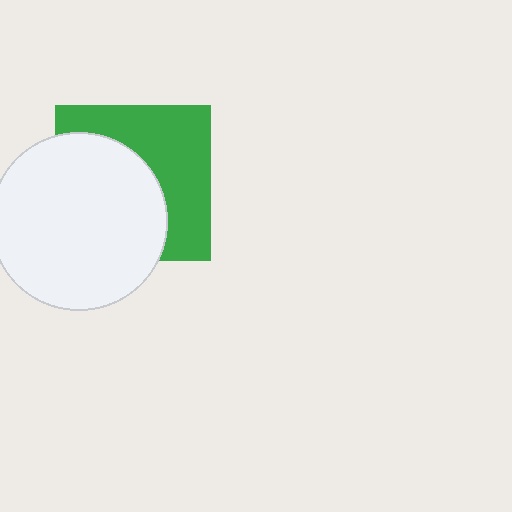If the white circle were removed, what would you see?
You would see the complete green square.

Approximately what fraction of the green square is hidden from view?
Roughly 52% of the green square is hidden behind the white circle.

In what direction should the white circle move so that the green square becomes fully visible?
The white circle should move left. That is the shortest direction to clear the overlap and leave the green square fully visible.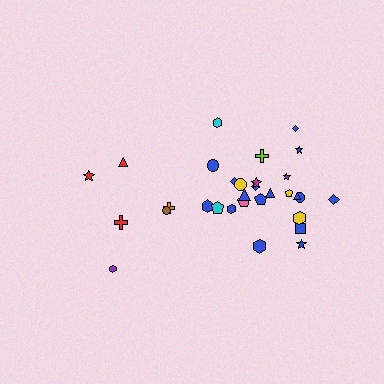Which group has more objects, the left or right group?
The right group.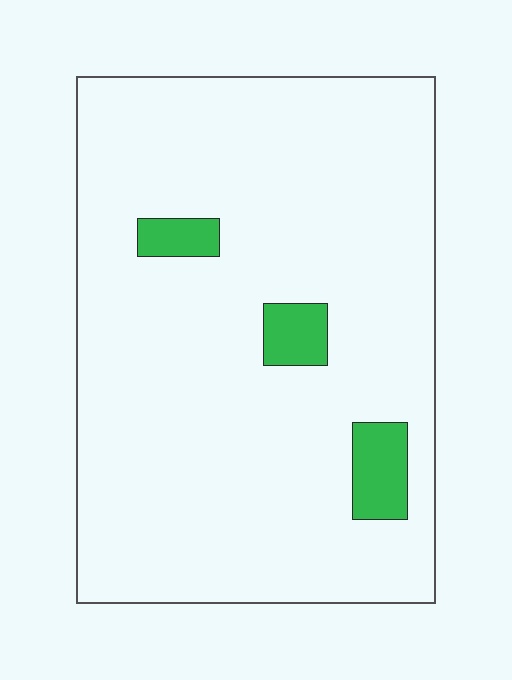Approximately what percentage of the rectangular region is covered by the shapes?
Approximately 5%.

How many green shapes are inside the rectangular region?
3.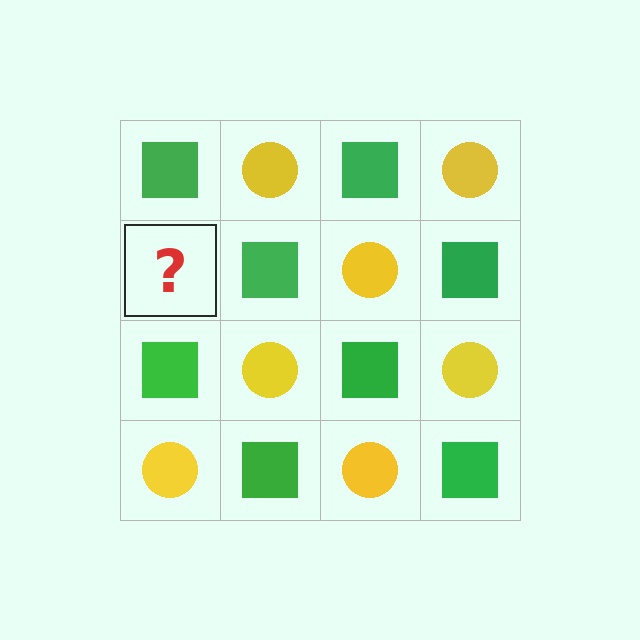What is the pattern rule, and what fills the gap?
The rule is that it alternates green square and yellow circle in a checkerboard pattern. The gap should be filled with a yellow circle.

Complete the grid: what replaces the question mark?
The question mark should be replaced with a yellow circle.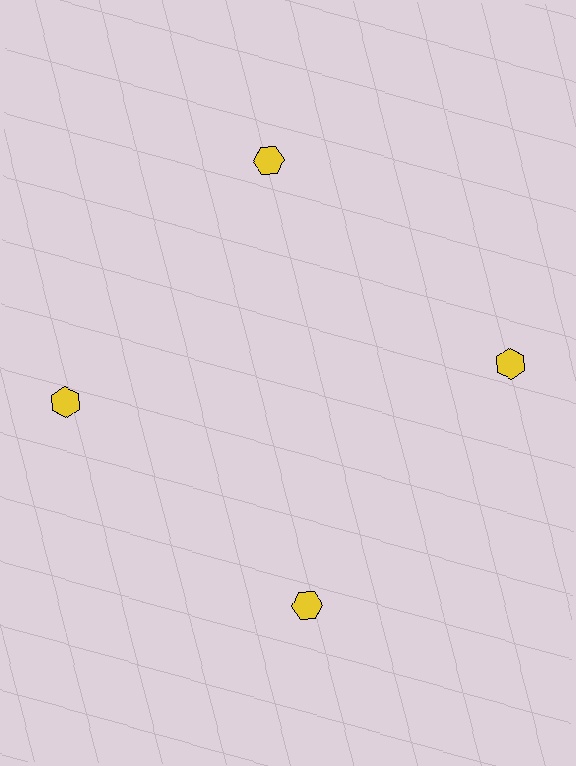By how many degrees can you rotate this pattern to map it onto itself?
The pattern maps onto itself every 90 degrees of rotation.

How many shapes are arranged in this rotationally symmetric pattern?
There are 4 shapes, arranged in 4 groups of 1.